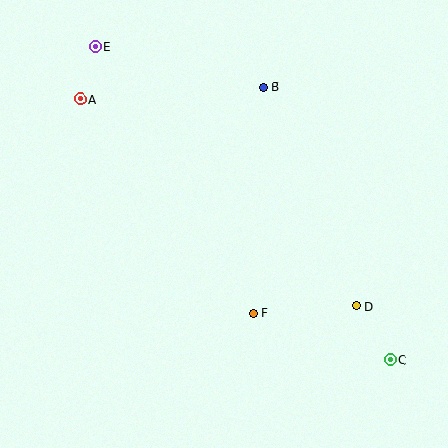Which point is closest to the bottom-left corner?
Point F is closest to the bottom-left corner.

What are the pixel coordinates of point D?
Point D is at (356, 306).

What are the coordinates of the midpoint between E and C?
The midpoint between E and C is at (243, 203).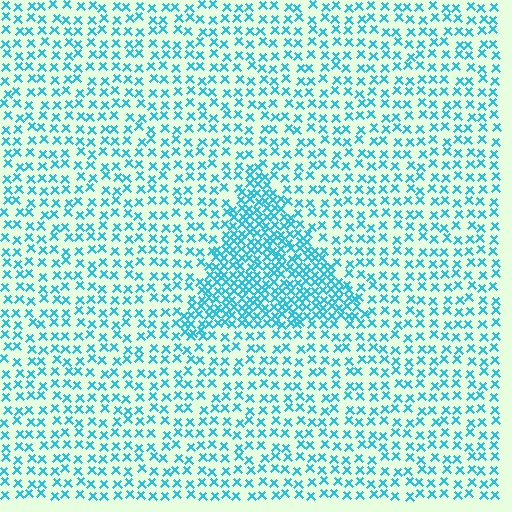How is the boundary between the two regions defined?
The boundary is defined by a change in element density (approximately 2.2x ratio). All elements are the same color, size, and shape.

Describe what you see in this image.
The image contains small cyan elements arranged at two different densities. A triangle-shaped region is visible where the elements are more densely packed than the surrounding area.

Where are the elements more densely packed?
The elements are more densely packed inside the triangle boundary.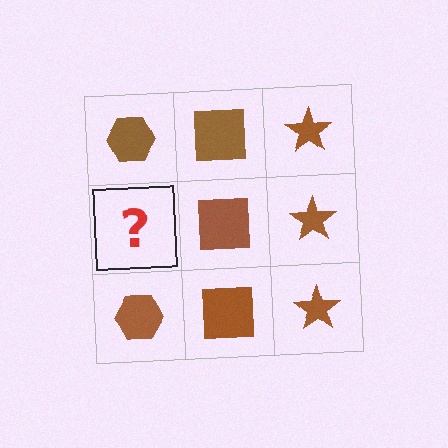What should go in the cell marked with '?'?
The missing cell should contain a brown hexagon.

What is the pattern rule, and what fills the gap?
The rule is that each column has a consistent shape. The gap should be filled with a brown hexagon.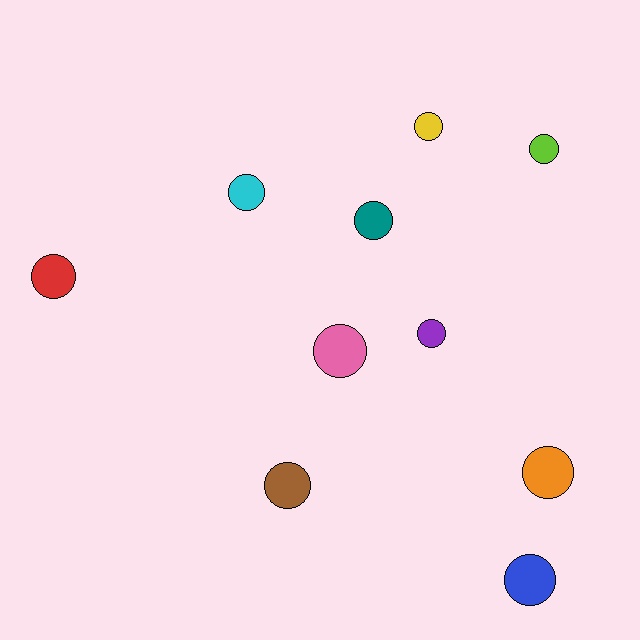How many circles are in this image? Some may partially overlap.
There are 10 circles.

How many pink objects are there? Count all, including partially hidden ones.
There is 1 pink object.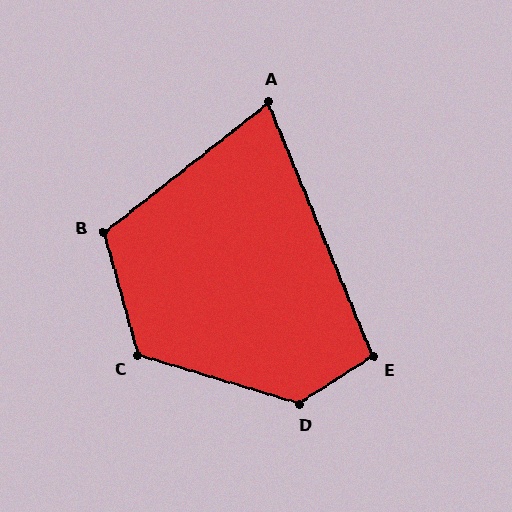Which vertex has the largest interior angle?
D, at approximately 130 degrees.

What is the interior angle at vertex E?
Approximately 100 degrees (obtuse).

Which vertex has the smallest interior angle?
A, at approximately 74 degrees.